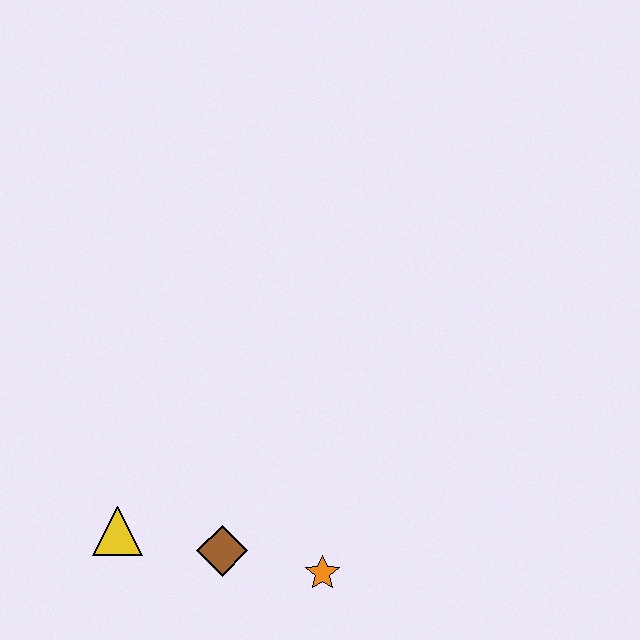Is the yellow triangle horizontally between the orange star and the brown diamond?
No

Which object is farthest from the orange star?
The yellow triangle is farthest from the orange star.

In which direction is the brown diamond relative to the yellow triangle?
The brown diamond is to the right of the yellow triangle.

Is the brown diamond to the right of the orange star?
No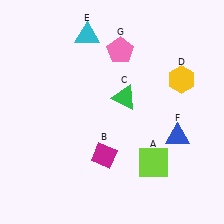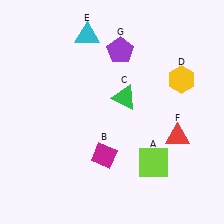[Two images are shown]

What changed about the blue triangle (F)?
In Image 1, F is blue. In Image 2, it changed to red.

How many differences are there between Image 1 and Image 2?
There are 2 differences between the two images.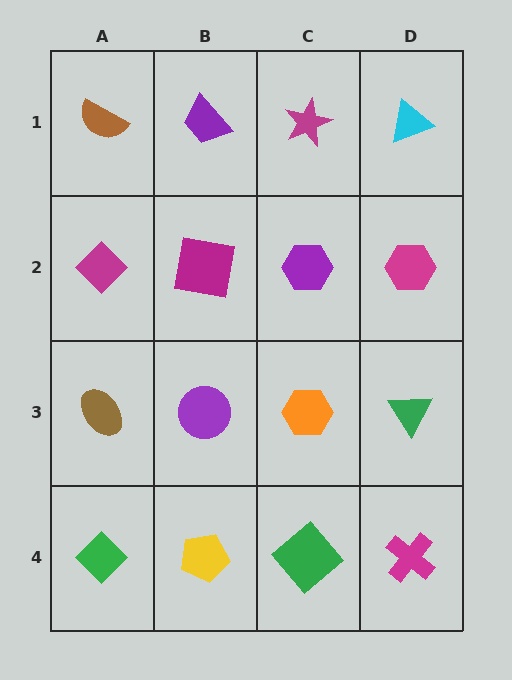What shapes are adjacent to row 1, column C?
A purple hexagon (row 2, column C), a purple trapezoid (row 1, column B), a cyan triangle (row 1, column D).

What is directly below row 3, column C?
A green diamond.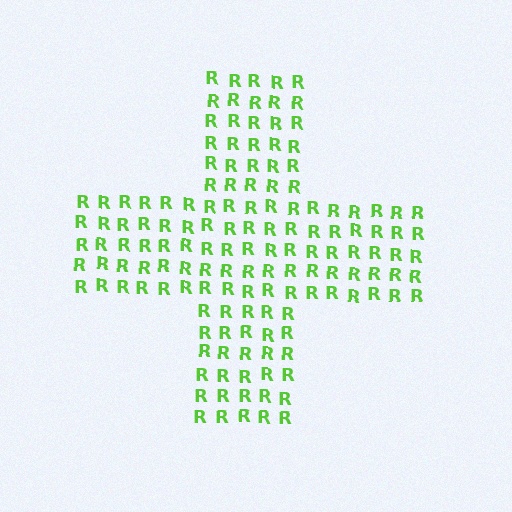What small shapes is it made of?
It is made of small letter R's.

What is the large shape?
The large shape is a cross.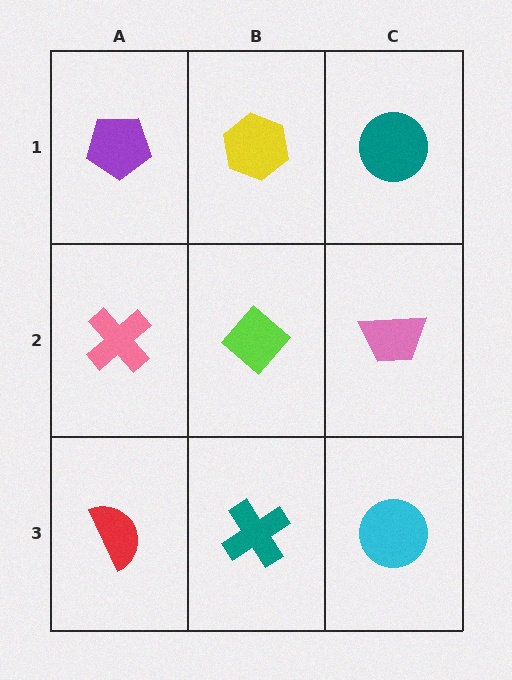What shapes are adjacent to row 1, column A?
A pink cross (row 2, column A), a yellow hexagon (row 1, column B).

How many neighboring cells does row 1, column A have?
2.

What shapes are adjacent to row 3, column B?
A lime diamond (row 2, column B), a red semicircle (row 3, column A), a cyan circle (row 3, column C).